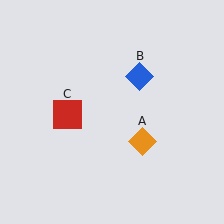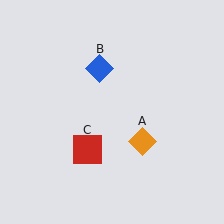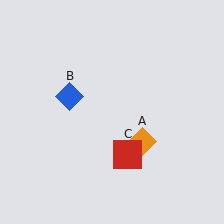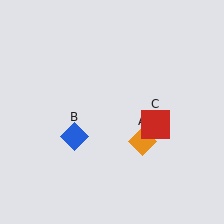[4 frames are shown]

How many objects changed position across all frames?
2 objects changed position: blue diamond (object B), red square (object C).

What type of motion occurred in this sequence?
The blue diamond (object B), red square (object C) rotated counterclockwise around the center of the scene.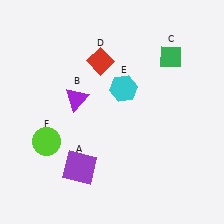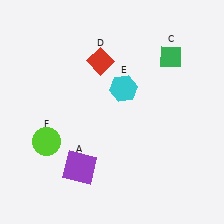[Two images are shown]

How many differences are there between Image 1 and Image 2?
There is 1 difference between the two images.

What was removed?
The purple triangle (B) was removed in Image 2.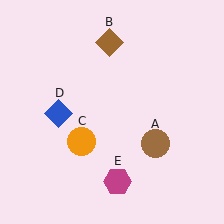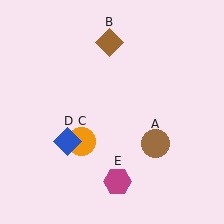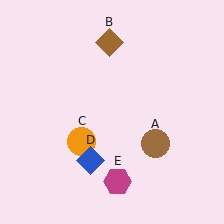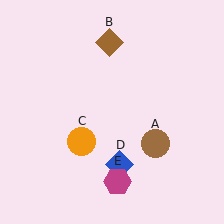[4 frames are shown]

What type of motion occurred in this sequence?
The blue diamond (object D) rotated counterclockwise around the center of the scene.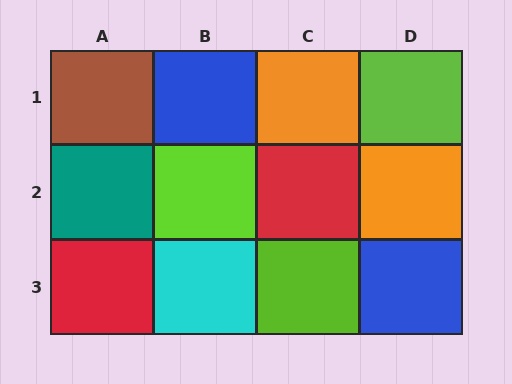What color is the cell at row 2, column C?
Red.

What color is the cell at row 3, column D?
Blue.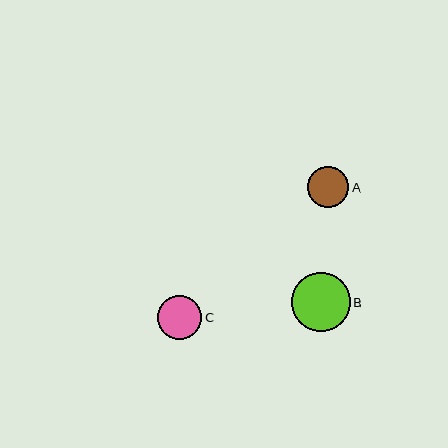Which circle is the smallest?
Circle A is the smallest with a size of approximately 41 pixels.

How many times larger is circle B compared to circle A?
Circle B is approximately 1.4 times the size of circle A.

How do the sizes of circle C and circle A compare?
Circle C and circle A are approximately the same size.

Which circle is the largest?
Circle B is the largest with a size of approximately 59 pixels.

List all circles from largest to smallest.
From largest to smallest: B, C, A.